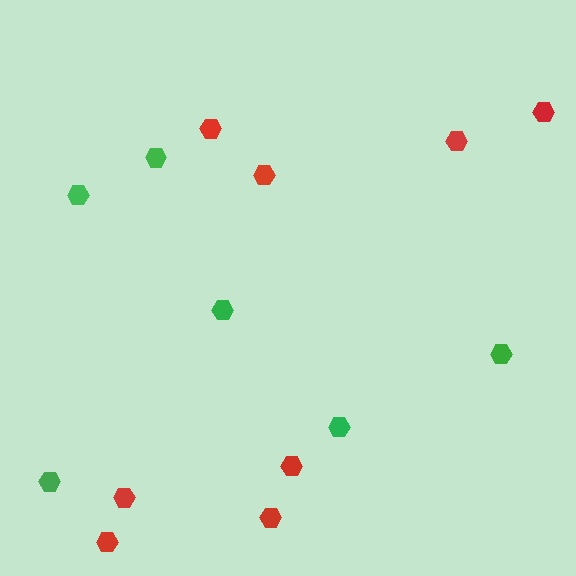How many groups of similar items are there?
There are 2 groups: one group of green hexagons (6) and one group of red hexagons (8).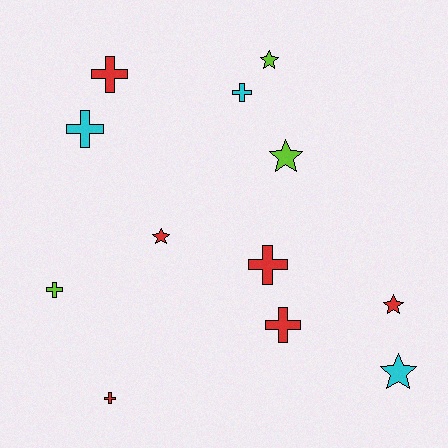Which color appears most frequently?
Red, with 6 objects.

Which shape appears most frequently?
Cross, with 7 objects.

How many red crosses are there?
There are 4 red crosses.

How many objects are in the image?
There are 12 objects.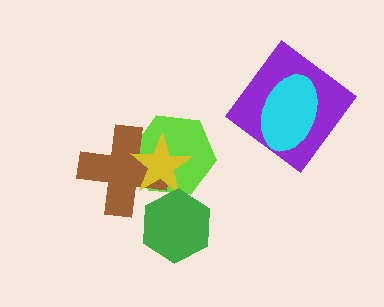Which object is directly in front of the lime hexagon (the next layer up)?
The brown cross is directly in front of the lime hexagon.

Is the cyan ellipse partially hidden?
No, no other shape covers it.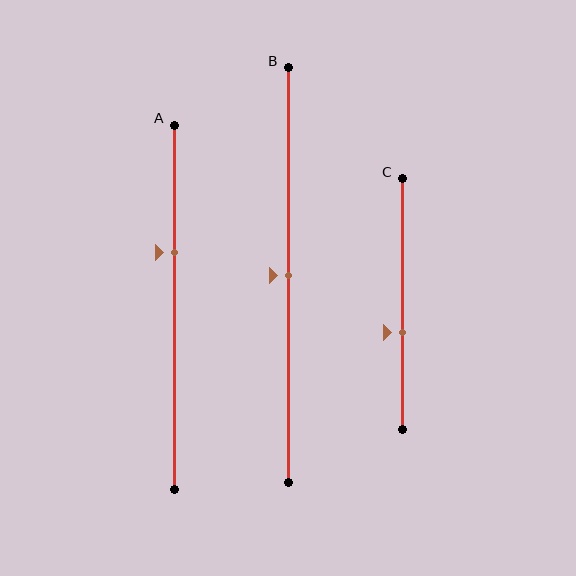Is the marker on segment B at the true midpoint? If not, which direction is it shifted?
Yes, the marker on segment B is at the true midpoint.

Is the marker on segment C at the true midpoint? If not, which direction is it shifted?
No, the marker on segment C is shifted downward by about 11% of the segment length.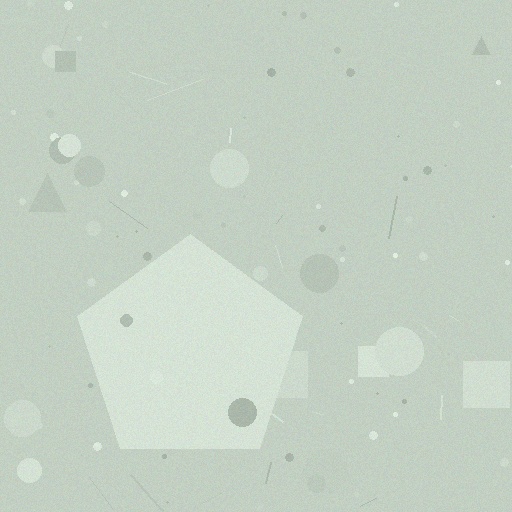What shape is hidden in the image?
A pentagon is hidden in the image.